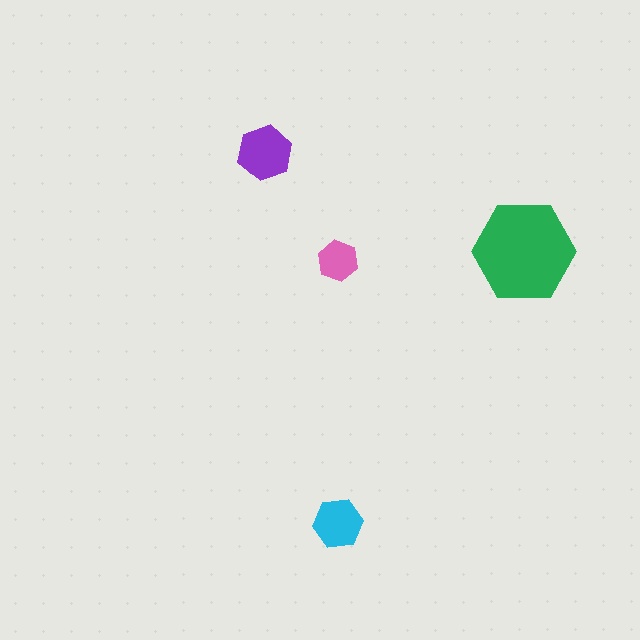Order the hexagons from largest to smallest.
the green one, the purple one, the cyan one, the pink one.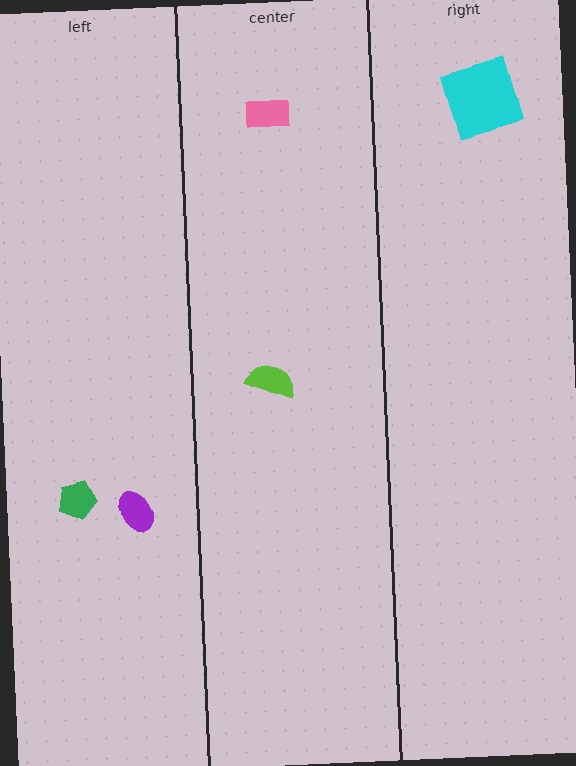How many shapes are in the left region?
2.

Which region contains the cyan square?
The right region.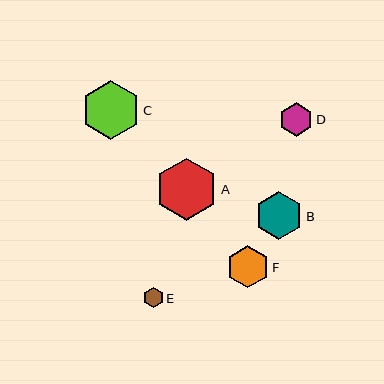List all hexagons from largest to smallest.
From largest to smallest: A, C, B, F, D, E.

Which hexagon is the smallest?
Hexagon E is the smallest with a size of approximately 20 pixels.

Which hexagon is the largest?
Hexagon A is the largest with a size of approximately 62 pixels.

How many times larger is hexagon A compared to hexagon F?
Hexagon A is approximately 1.5 times the size of hexagon F.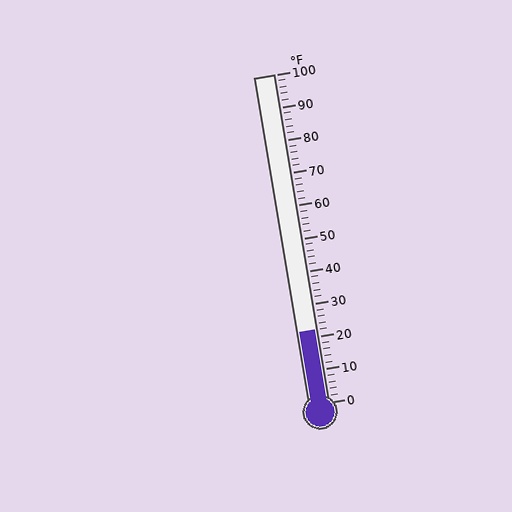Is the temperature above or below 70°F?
The temperature is below 70°F.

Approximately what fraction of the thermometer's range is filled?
The thermometer is filled to approximately 20% of its range.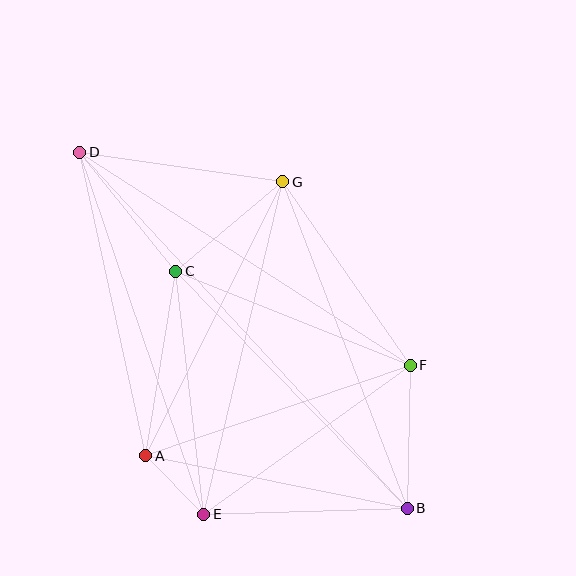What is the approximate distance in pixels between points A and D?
The distance between A and D is approximately 310 pixels.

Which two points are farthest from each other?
Points B and D are farthest from each other.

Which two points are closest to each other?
Points A and E are closest to each other.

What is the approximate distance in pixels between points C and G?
The distance between C and G is approximately 139 pixels.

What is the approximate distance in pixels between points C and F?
The distance between C and F is approximately 252 pixels.